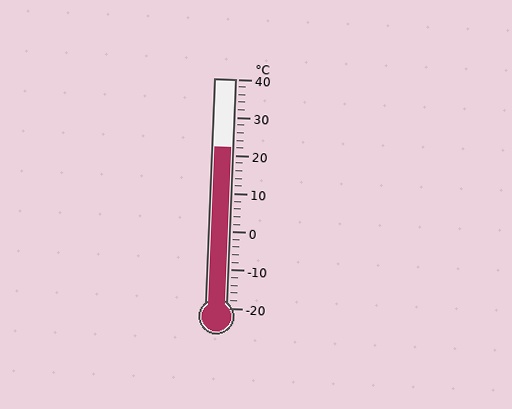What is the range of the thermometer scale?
The thermometer scale ranges from -20°C to 40°C.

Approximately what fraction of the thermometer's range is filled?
The thermometer is filled to approximately 70% of its range.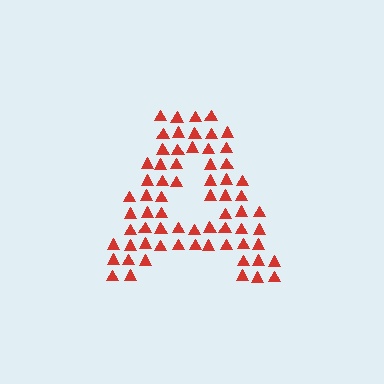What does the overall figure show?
The overall figure shows the letter A.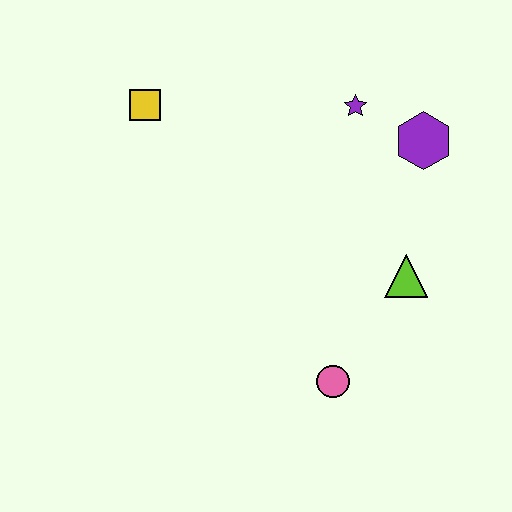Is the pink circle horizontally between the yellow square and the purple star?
Yes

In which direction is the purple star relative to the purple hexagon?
The purple star is to the left of the purple hexagon.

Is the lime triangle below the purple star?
Yes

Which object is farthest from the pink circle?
The yellow square is farthest from the pink circle.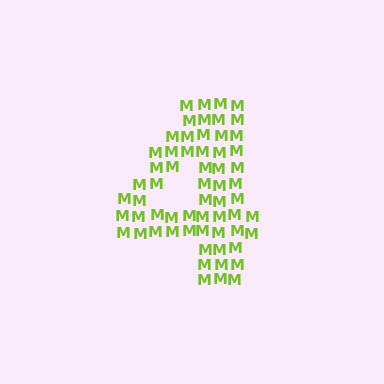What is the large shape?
The large shape is the digit 4.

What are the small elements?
The small elements are letter M's.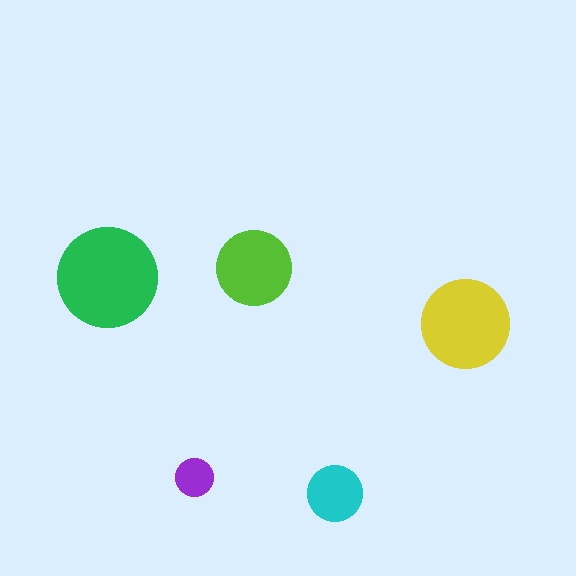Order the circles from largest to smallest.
the green one, the yellow one, the lime one, the cyan one, the purple one.